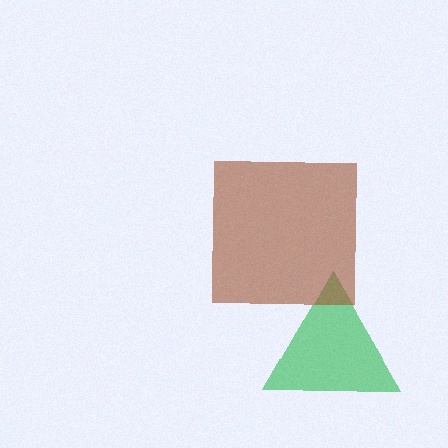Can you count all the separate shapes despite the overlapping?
Yes, there are 2 separate shapes.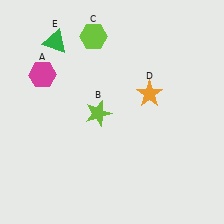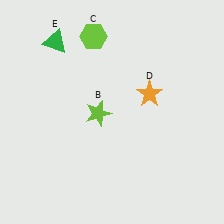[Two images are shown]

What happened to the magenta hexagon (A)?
The magenta hexagon (A) was removed in Image 2. It was in the top-left area of Image 1.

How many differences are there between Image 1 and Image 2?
There is 1 difference between the two images.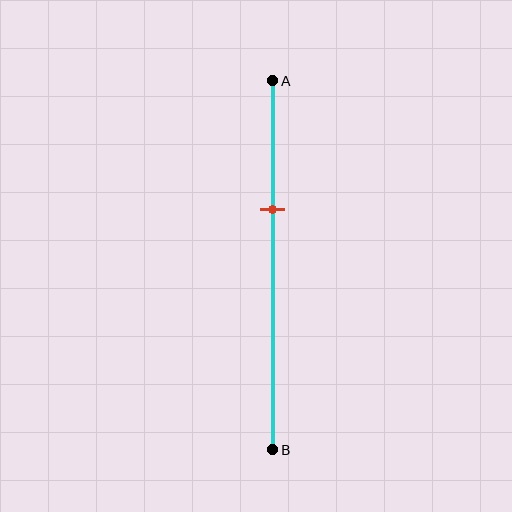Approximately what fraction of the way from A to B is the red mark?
The red mark is approximately 35% of the way from A to B.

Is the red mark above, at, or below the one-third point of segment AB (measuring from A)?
The red mark is approximately at the one-third point of segment AB.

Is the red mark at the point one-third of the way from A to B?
Yes, the mark is approximately at the one-third point.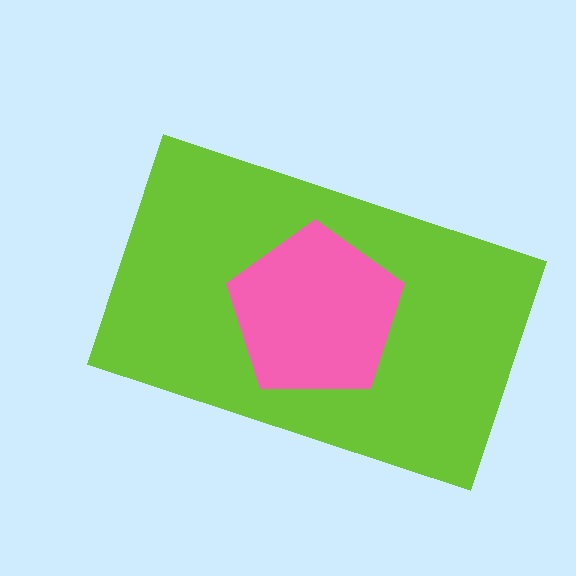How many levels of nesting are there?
2.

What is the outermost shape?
The lime rectangle.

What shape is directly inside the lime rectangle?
The pink pentagon.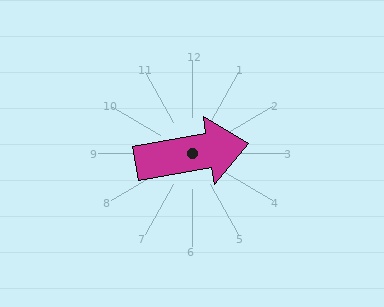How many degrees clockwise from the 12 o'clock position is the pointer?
Approximately 80 degrees.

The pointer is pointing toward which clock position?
Roughly 3 o'clock.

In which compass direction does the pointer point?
East.